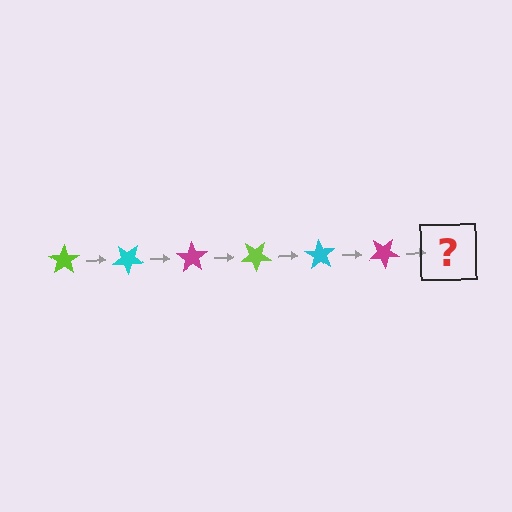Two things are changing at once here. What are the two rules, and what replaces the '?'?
The two rules are that it rotates 35 degrees each step and the color cycles through lime, cyan, and magenta. The '?' should be a lime star, rotated 210 degrees from the start.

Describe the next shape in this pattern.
It should be a lime star, rotated 210 degrees from the start.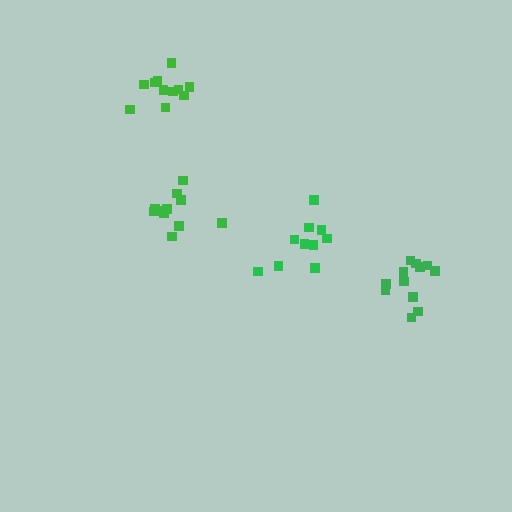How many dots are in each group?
Group 1: 12 dots, Group 2: 10 dots, Group 3: 11 dots, Group 4: 11 dots (44 total).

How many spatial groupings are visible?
There are 4 spatial groupings.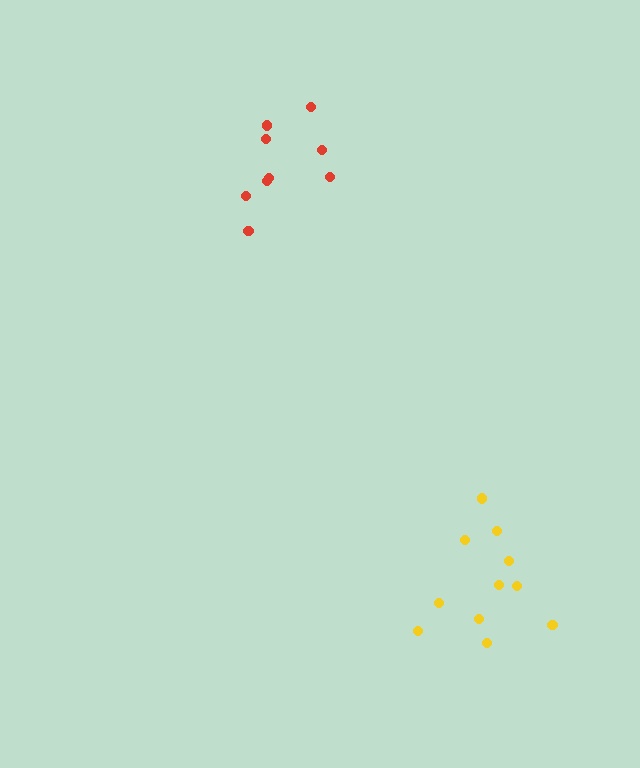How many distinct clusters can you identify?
There are 2 distinct clusters.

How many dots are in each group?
Group 1: 9 dots, Group 2: 11 dots (20 total).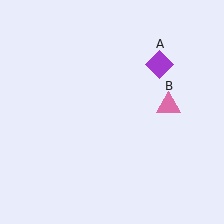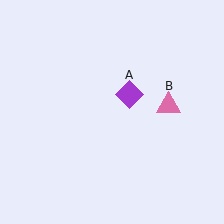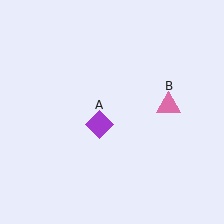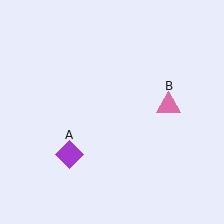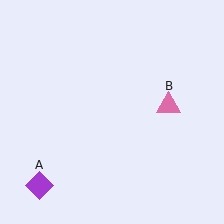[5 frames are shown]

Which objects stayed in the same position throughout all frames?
Pink triangle (object B) remained stationary.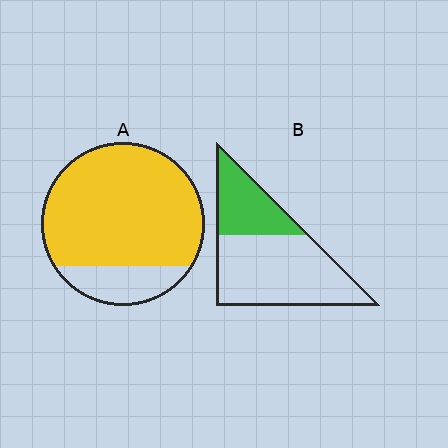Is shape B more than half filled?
No.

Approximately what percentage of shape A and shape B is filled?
A is approximately 80% and B is approximately 30%.